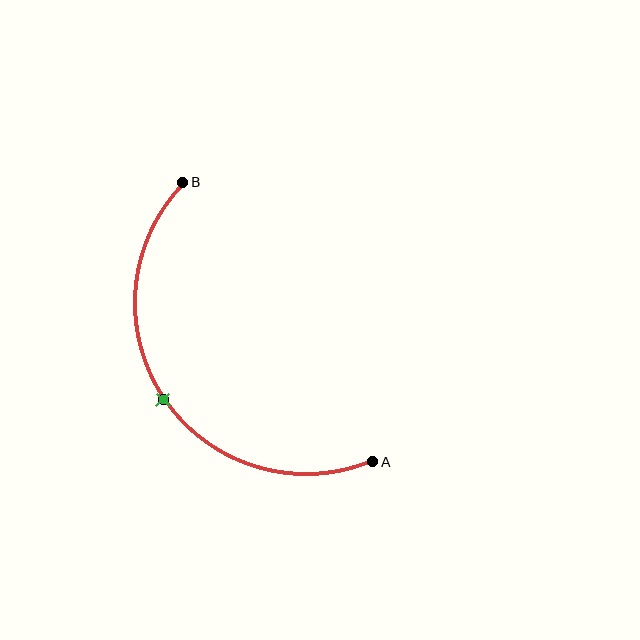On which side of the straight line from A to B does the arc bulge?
The arc bulges below and to the left of the straight line connecting A and B.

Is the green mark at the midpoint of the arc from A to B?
Yes. The green mark lies on the arc at equal arc-length from both A and B — it is the arc midpoint.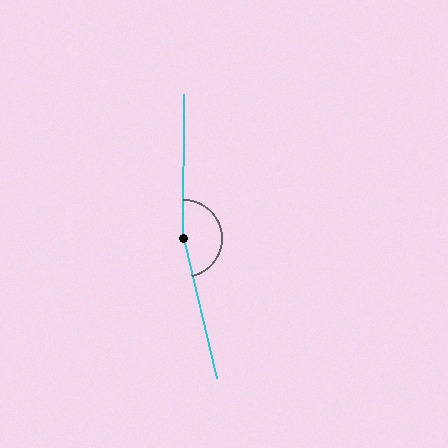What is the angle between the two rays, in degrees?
Approximately 167 degrees.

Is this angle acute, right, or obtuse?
It is obtuse.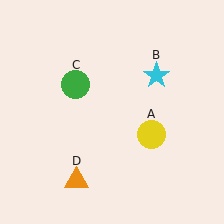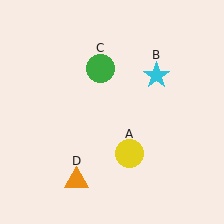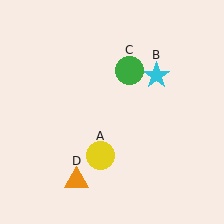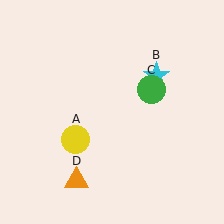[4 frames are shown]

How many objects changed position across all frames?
2 objects changed position: yellow circle (object A), green circle (object C).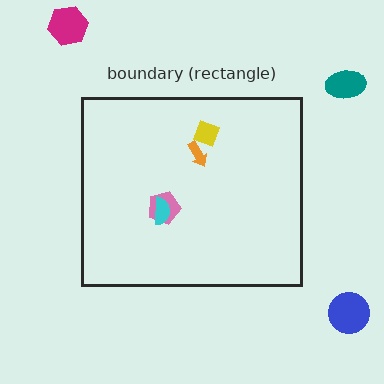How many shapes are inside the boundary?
4 inside, 3 outside.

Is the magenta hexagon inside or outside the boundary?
Outside.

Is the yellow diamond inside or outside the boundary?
Inside.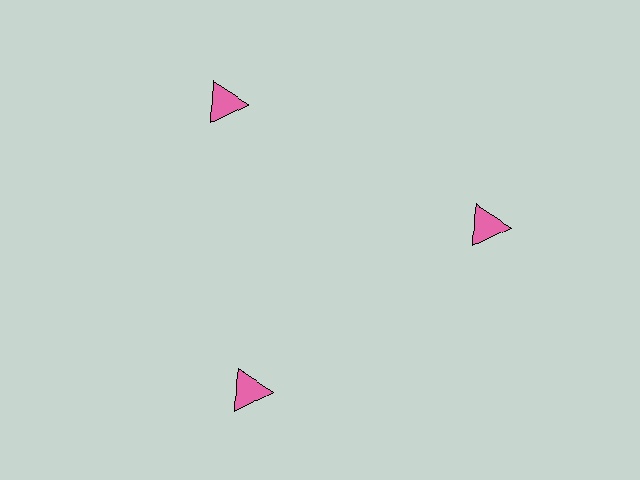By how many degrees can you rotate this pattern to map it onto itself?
The pattern maps onto itself every 120 degrees of rotation.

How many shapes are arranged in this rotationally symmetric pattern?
There are 3 shapes, arranged in 3 groups of 1.